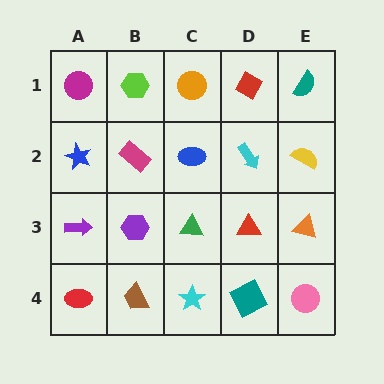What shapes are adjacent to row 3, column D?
A cyan arrow (row 2, column D), a teal square (row 4, column D), a green triangle (row 3, column C), an orange triangle (row 3, column E).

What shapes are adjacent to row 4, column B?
A purple hexagon (row 3, column B), a red ellipse (row 4, column A), a cyan star (row 4, column C).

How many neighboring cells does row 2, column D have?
4.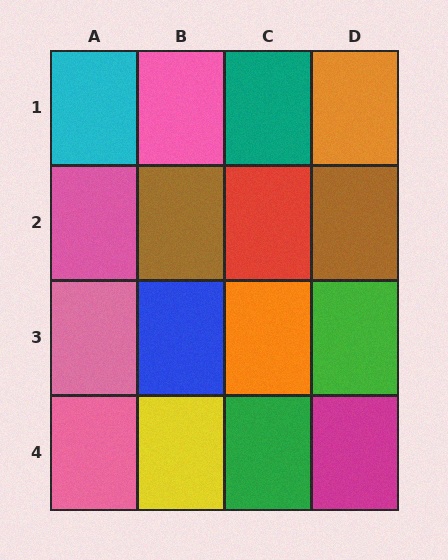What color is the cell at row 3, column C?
Orange.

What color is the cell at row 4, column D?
Magenta.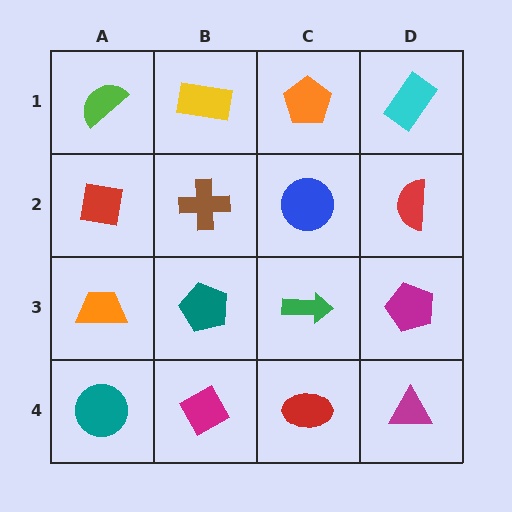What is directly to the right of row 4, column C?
A magenta triangle.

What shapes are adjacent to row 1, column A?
A red square (row 2, column A), a yellow rectangle (row 1, column B).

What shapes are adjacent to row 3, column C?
A blue circle (row 2, column C), a red ellipse (row 4, column C), a teal pentagon (row 3, column B), a magenta pentagon (row 3, column D).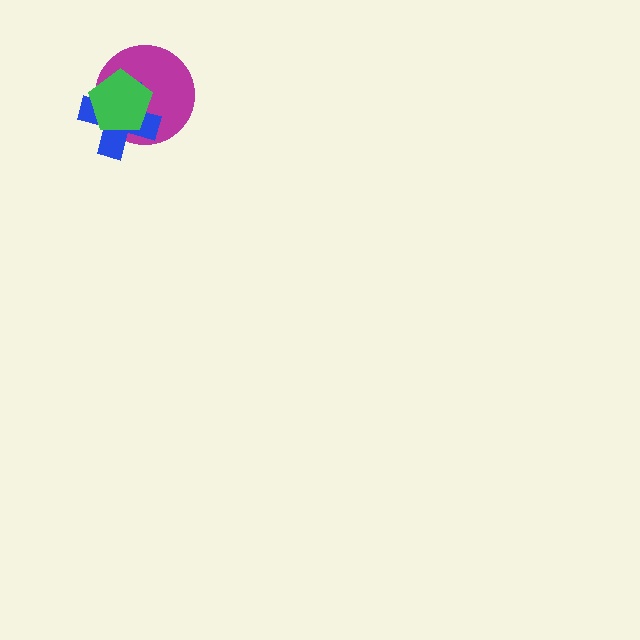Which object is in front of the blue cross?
The green pentagon is in front of the blue cross.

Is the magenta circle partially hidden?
Yes, it is partially covered by another shape.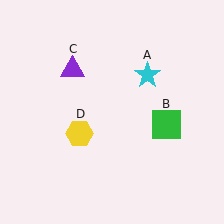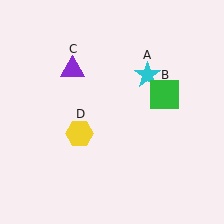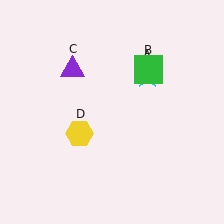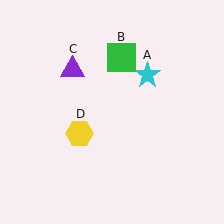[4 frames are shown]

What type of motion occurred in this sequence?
The green square (object B) rotated counterclockwise around the center of the scene.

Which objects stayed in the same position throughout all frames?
Cyan star (object A) and purple triangle (object C) and yellow hexagon (object D) remained stationary.